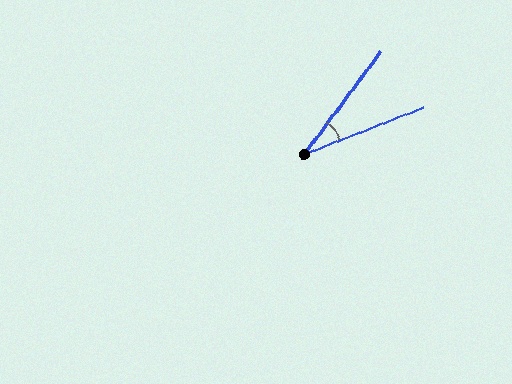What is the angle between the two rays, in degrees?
Approximately 32 degrees.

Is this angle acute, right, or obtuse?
It is acute.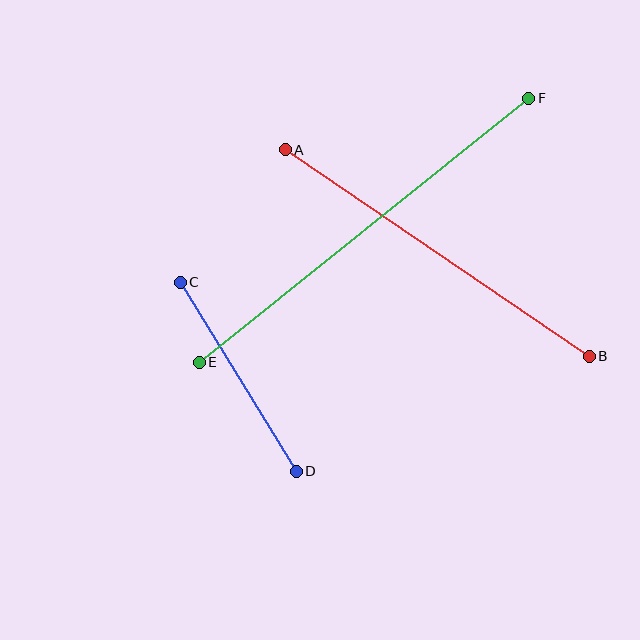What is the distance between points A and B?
The distance is approximately 367 pixels.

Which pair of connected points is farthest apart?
Points E and F are farthest apart.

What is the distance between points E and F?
The distance is approximately 423 pixels.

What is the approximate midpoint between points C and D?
The midpoint is at approximately (238, 377) pixels.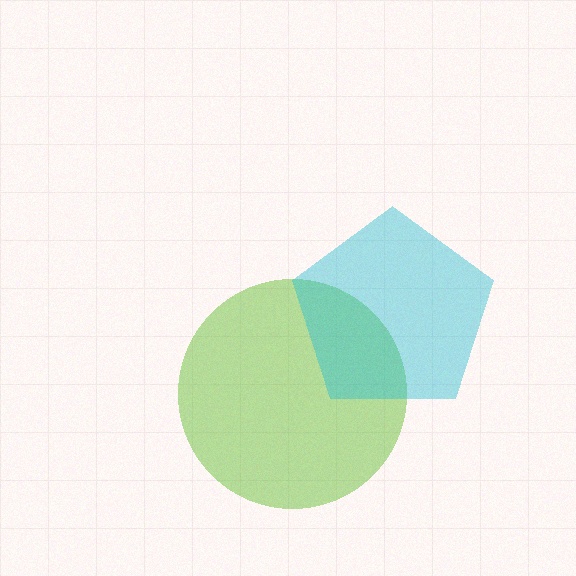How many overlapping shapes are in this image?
There are 2 overlapping shapes in the image.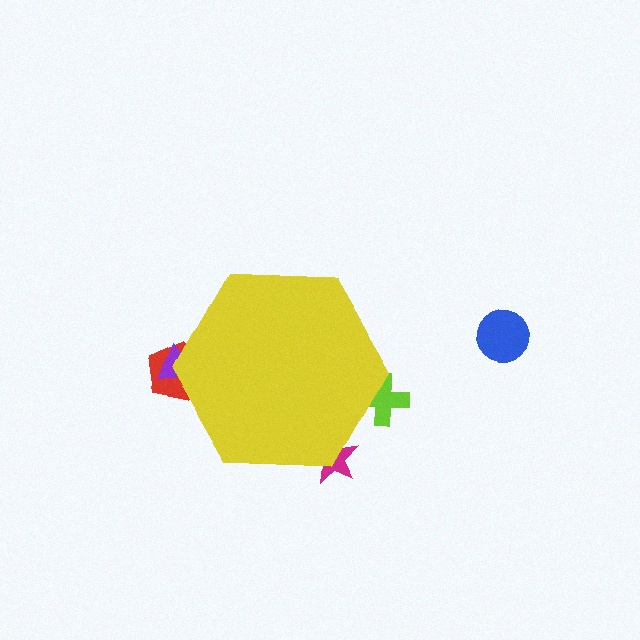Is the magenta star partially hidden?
Yes, the magenta star is partially hidden behind the yellow hexagon.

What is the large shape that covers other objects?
A yellow hexagon.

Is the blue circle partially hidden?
No, the blue circle is fully visible.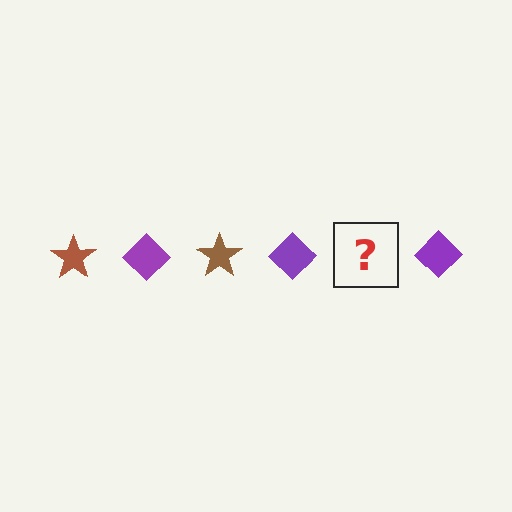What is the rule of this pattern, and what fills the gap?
The rule is that the pattern alternates between brown star and purple diamond. The gap should be filled with a brown star.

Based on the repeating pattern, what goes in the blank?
The blank should be a brown star.